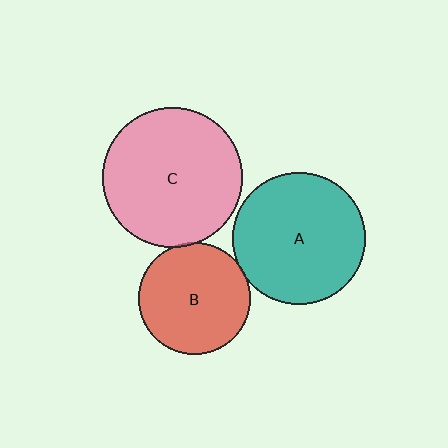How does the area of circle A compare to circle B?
Approximately 1.4 times.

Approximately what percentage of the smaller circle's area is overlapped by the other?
Approximately 5%.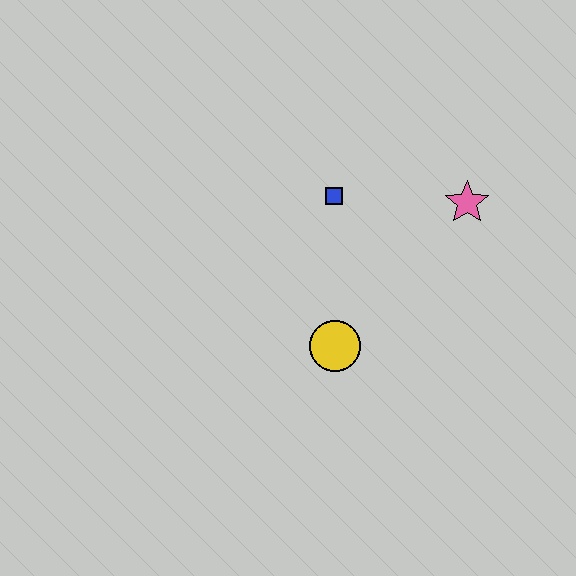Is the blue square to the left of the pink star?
Yes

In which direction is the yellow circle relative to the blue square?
The yellow circle is below the blue square.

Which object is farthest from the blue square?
The yellow circle is farthest from the blue square.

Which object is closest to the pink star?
The blue square is closest to the pink star.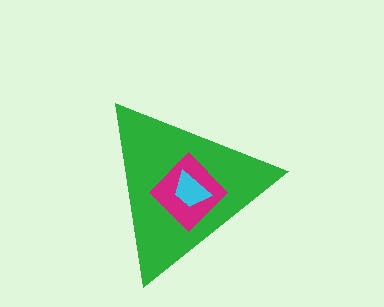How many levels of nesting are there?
3.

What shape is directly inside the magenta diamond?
The cyan trapezoid.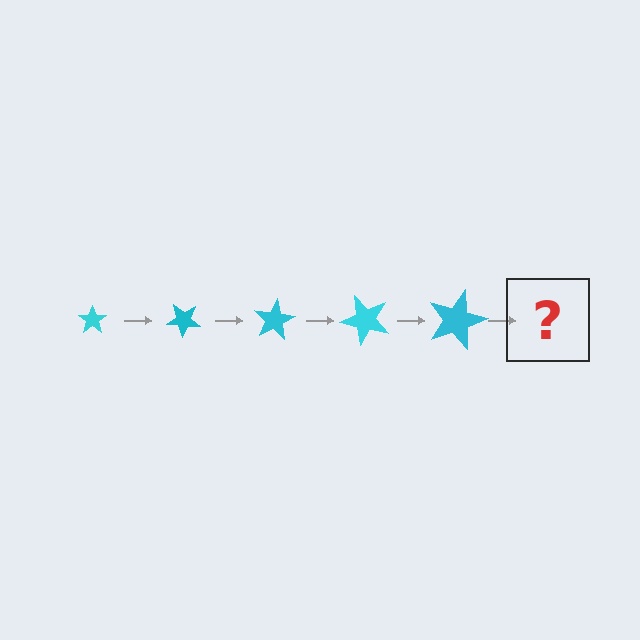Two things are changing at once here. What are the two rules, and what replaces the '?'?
The two rules are that the star grows larger each step and it rotates 40 degrees each step. The '?' should be a star, larger than the previous one and rotated 200 degrees from the start.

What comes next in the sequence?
The next element should be a star, larger than the previous one and rotated 200 degrees from the start.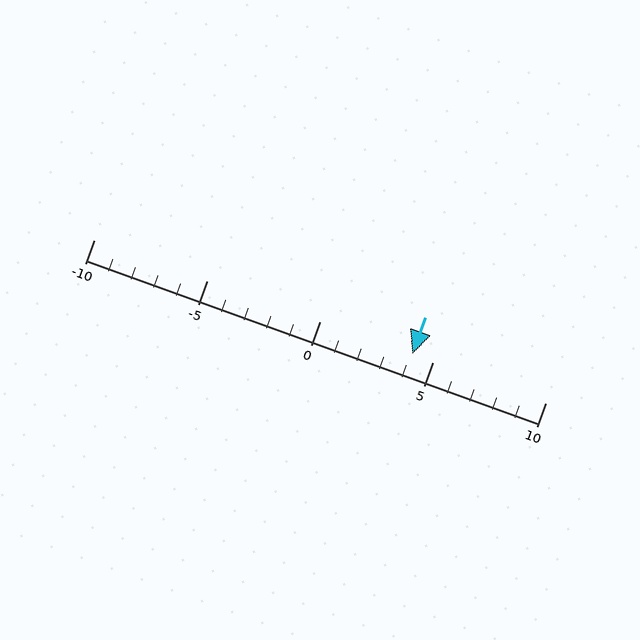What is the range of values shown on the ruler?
The ruler shows values from -10 to 10.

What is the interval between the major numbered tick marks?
The major tick marks are spaced 5 units apart.